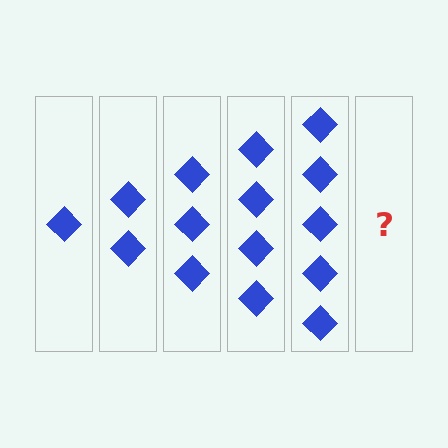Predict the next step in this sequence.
The next step is 6 diamonds.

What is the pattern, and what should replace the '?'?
The pattern is that each step adds one more diamond. The '?' should be 6 diamonds.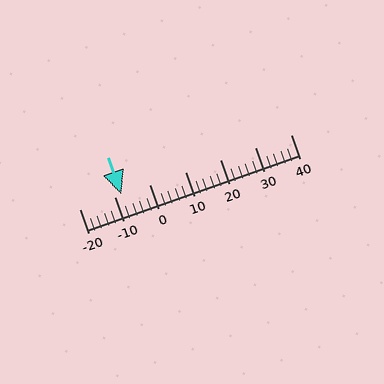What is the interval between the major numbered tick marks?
The major tick marks are spaced 10 units apart.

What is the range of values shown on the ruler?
The ruler shows values from -20 to 40.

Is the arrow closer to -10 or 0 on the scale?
The arrow is closer to -10.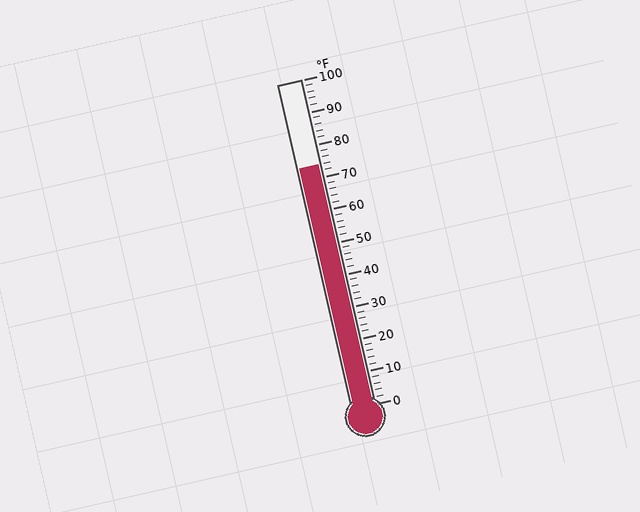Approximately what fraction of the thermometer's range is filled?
The thermometer is filled to approximately 75% of its range.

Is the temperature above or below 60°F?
The temperature is above 60°F.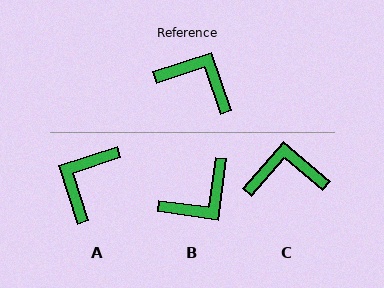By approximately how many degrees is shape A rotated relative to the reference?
Approximately 89 degrees counter-clockwise.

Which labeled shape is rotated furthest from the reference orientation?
B, about 116 degrees away.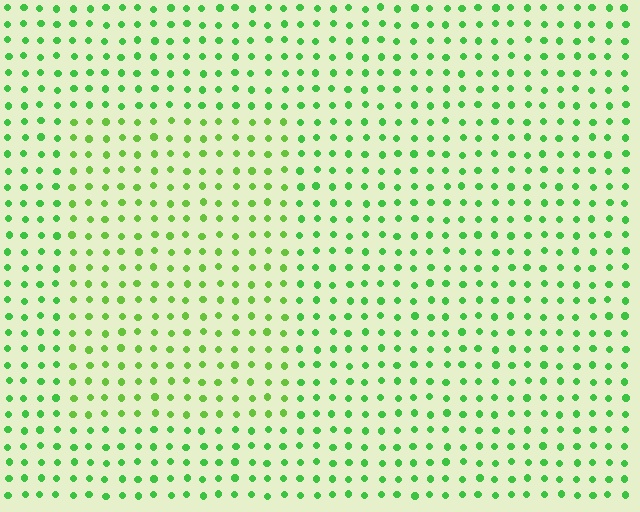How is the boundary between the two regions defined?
The boundary is defined purely by a slight shift in hue (about 21 degrees). Spacing, size, and orientation are identical on both sides.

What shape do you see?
I see a rectangle.